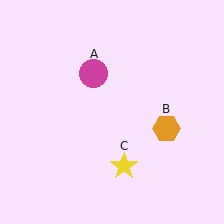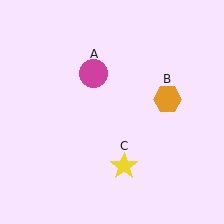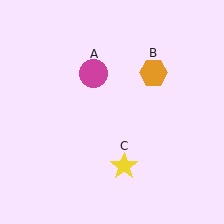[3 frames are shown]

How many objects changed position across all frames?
1 object changed position: orange hexagon (object B).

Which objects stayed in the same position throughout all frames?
Magenta circle (object A) and yellow star (object C) remained stationary.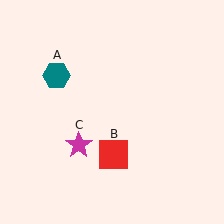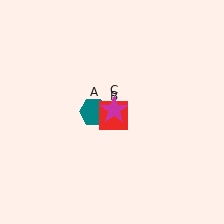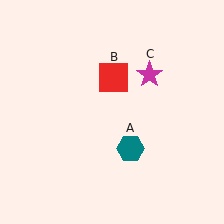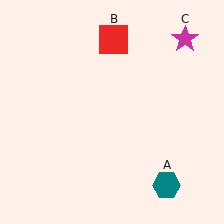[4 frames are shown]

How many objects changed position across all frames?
3 objects changed position: teal hexagon (object A), red square (object B), magenta star (object C).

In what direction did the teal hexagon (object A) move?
The teal hexagon (object A) moved down and to the right.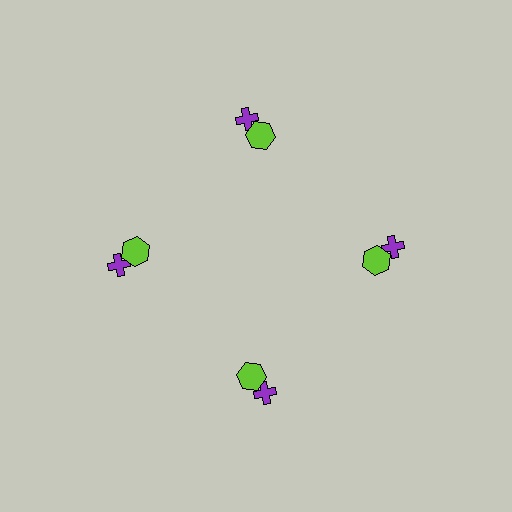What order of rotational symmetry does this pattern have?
This pattern has 4-fold rotational symmetry.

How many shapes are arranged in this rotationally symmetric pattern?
There are 8 shapes, arranged in 4 groups of 2.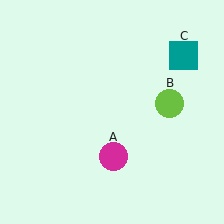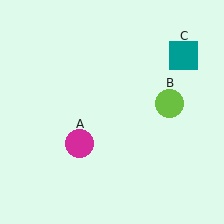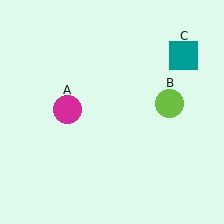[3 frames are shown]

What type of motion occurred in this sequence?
The magenta circle (object A) rotated clockwise around the center of the scene.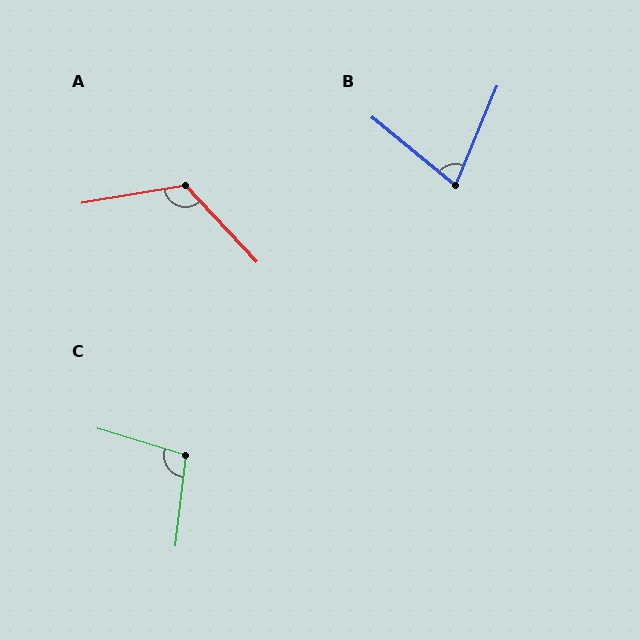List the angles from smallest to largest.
B (74°), C (100°), A (124°).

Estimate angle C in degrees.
Approximately 100 degrees.